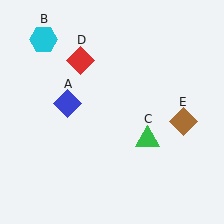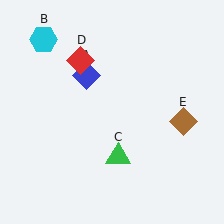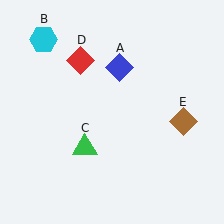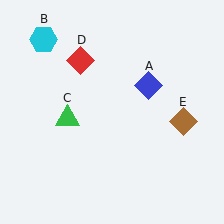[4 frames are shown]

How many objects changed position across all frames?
2 objects changed position: blue diamond (object A), green triangle (object C).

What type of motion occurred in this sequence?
The blue diamond (object A), green triangle (object C) rotated clockwise around the center of the scene.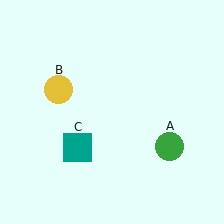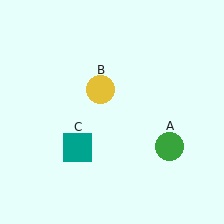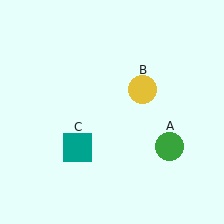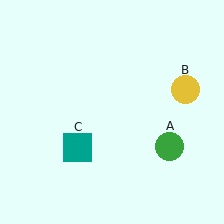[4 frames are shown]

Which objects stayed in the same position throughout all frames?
Green circle (object A) and teal square (object C) remained stationary.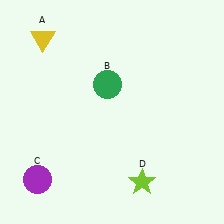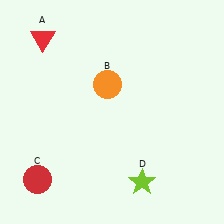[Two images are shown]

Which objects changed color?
A changed from yellow to red. B changed from green to orange. C changed from purple to red.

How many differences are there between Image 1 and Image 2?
There are 3 differences between the two images.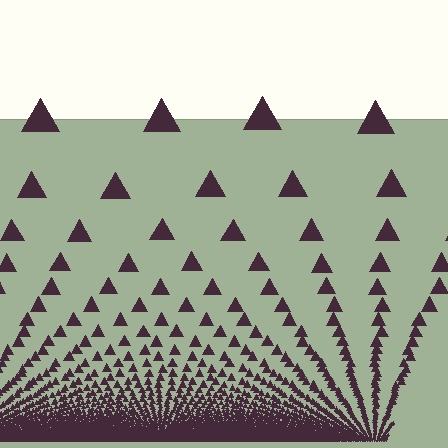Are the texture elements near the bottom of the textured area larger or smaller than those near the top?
Smaller. The gradient is inverted — elements near the bottom are smaller and denser.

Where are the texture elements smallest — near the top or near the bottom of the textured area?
Near the bottom.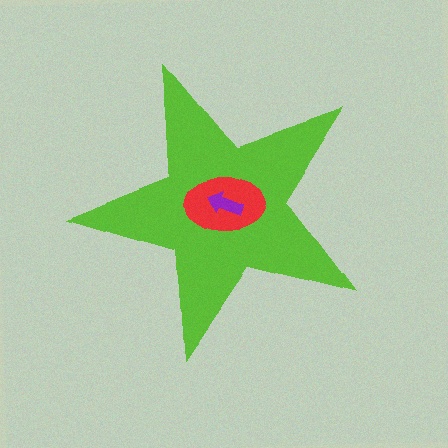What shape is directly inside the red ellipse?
The purple arrow.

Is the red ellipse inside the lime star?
Yes.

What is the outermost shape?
The lime star.